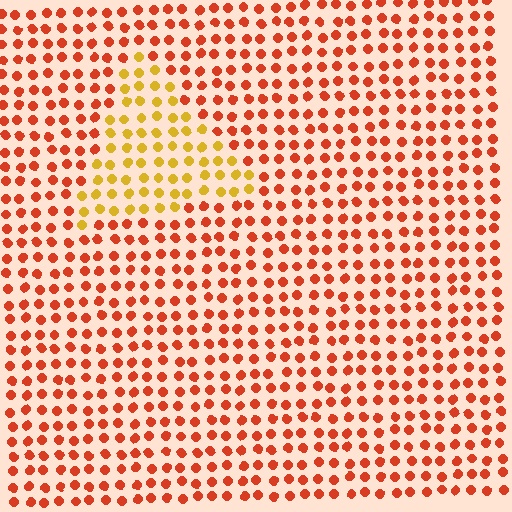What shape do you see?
I see a triangle.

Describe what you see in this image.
The image is filled with small red elements in a uniform arrangement. A triangle-shaped region is visible where the elements are tinted to a slightly different hue, forming a subtle color boundary.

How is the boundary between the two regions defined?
The boundary is defined purely by a slight shift in hue (about 40 degrees). Spacing, size, and orientation are identical on both sides.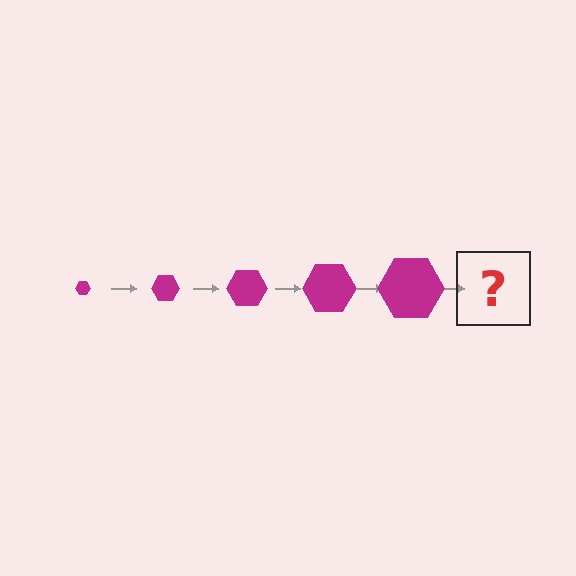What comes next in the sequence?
The next element should be a magenta hexagon, larger than the previous one.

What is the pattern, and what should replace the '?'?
The pattern is that the hexagon gets progressively larger each step. The '?' should be a magenta hexagon, larger than the previous one.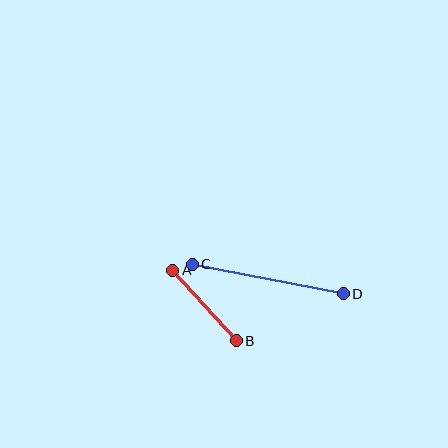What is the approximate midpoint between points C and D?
The midpoint is at approximately (268, 279) pixels.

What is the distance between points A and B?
The distance is approximately 95 pixels.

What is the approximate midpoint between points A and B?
The midpoint is at approximately (204, 306) pixels.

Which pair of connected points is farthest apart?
Points C and D are farthest apart.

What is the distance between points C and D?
The distance is approximately 154 pixels.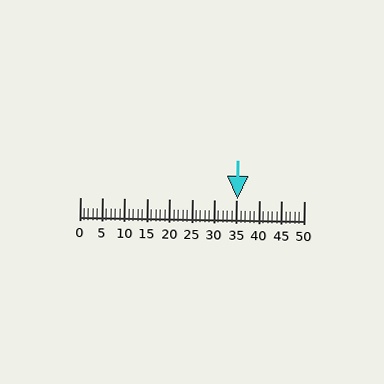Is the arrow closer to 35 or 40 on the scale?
The arrow is closer to 35.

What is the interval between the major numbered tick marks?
The major tick marks are spaced 5 units apart.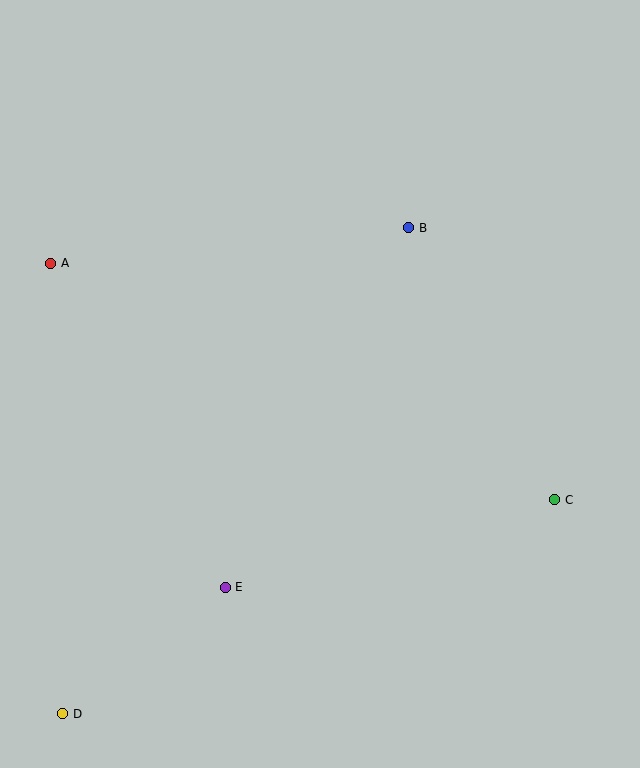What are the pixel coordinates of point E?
Point E is at (225, 587).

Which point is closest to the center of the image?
Point B at (409, 228) is closest to the center.